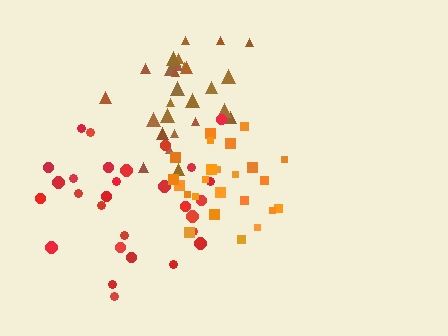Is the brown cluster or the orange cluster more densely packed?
Orange.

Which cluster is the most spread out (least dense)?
Red.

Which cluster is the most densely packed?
Orange.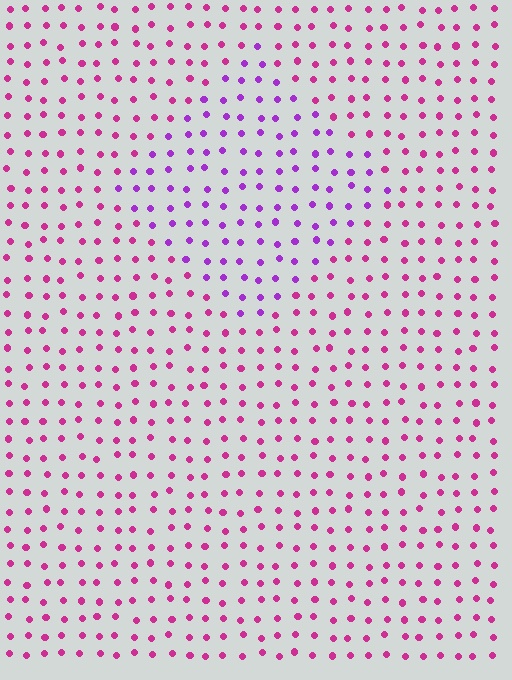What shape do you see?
I see a diamond.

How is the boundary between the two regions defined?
The boundary is defined purely by a slight shift in hue (about 37 degrees). Spacing, size, and orientation are identical on both sides.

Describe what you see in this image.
The image is filled with small magenta elements in a uniform arrangement. A diamond-shaped region is visible where the elements are tinted to a slightly different hue, forming a subtle color boundary.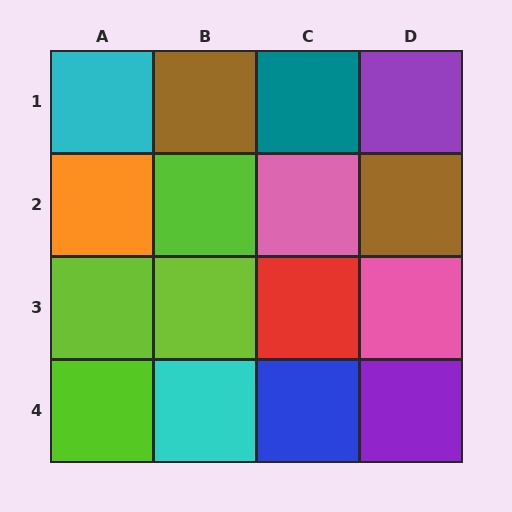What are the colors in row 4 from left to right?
Lime, cyan, blue, purple.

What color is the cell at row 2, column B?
Lime.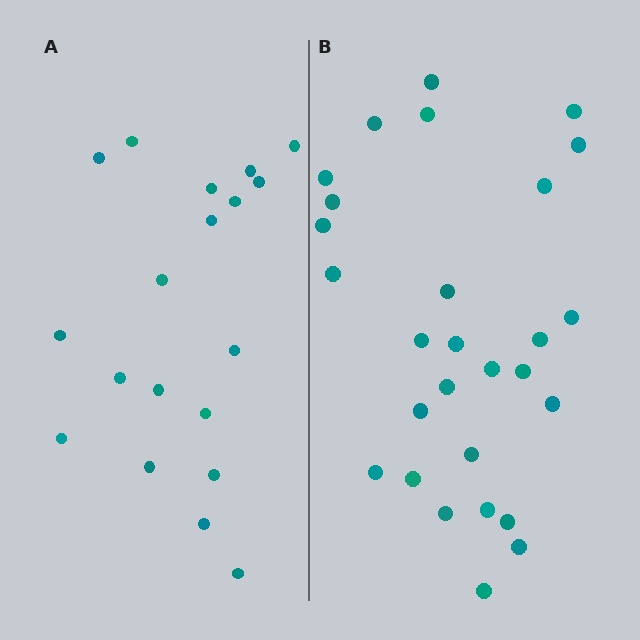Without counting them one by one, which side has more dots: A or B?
Region B (the right region) has more dots.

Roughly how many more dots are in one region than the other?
Region B has roughly 8 or so more dots than region A.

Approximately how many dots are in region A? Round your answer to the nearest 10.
About 20 dots. (The exact count is 19, which rounds to 20.)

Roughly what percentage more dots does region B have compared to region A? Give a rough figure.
About 45% more.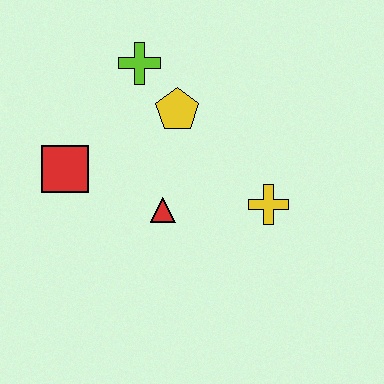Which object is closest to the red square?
The red triangle is closest to the red square.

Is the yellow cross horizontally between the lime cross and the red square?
No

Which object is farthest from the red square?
The yellow cross is farthest from the red square.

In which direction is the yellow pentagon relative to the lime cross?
The yellow pentagon is below the lime cross.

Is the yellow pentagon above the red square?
Yes